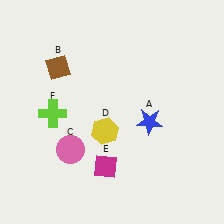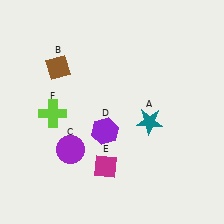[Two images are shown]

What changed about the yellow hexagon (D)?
In Image 1, D is yellow. In Image 2, it changed to purple.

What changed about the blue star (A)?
In Image 1, A is blue. In Image 2, it changed to teal.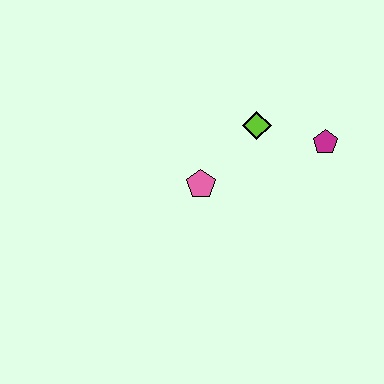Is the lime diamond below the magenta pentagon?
No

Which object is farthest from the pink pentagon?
The magenta pentagon is farthest from the pink pentagon.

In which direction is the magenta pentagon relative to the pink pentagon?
The magenta pentagon is to the right of the pink pentagon.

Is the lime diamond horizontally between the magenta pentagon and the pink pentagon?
Yes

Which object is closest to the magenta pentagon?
The lime diamond is closest to the magenta pentagon.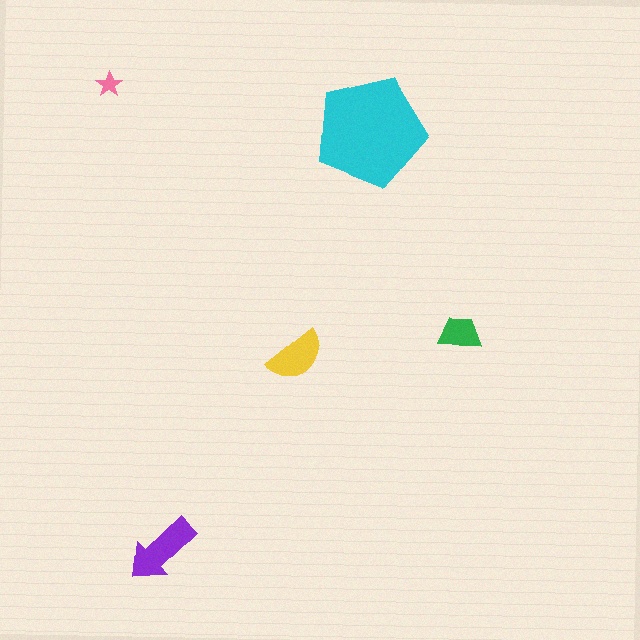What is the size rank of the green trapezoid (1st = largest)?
4th.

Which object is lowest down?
The purple arrow is bottommost.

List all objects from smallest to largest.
The pink star, the green trapezoid, the yellow semicircle, the purple arrow, the cyan pentagon.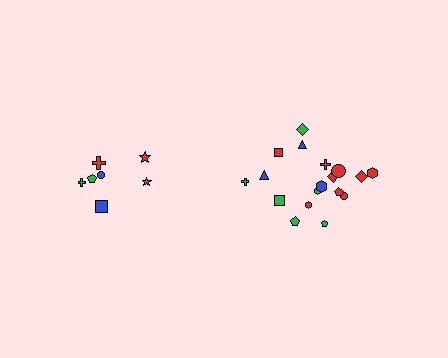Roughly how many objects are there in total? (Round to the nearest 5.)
Roughly 25 objects in total.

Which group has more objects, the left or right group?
The right group.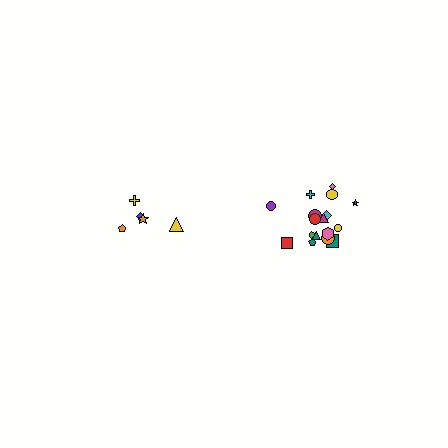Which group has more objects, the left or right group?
The right group.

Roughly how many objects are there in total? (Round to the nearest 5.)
Roughly 25 objects in total.